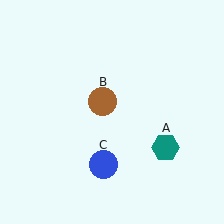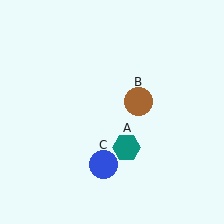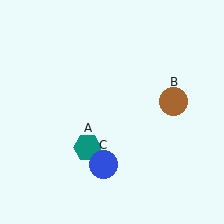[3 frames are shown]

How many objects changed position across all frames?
2 objects changed position: teal hexagon (object A), brown circle (object B).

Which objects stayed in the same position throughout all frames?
Blue circle (object C) remained stationary.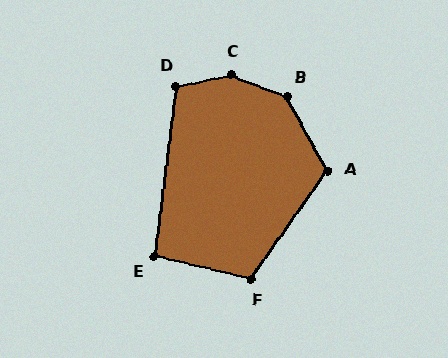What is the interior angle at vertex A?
Approximately 116 degrees (obtuse).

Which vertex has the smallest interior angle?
E, at approximately 96 degrees.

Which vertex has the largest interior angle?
C, at approximately 148 degrees.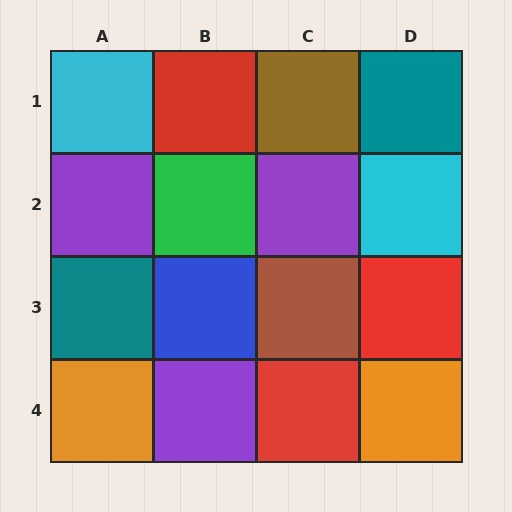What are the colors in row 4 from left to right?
Orange, purple, red, orange.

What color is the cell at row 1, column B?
Red.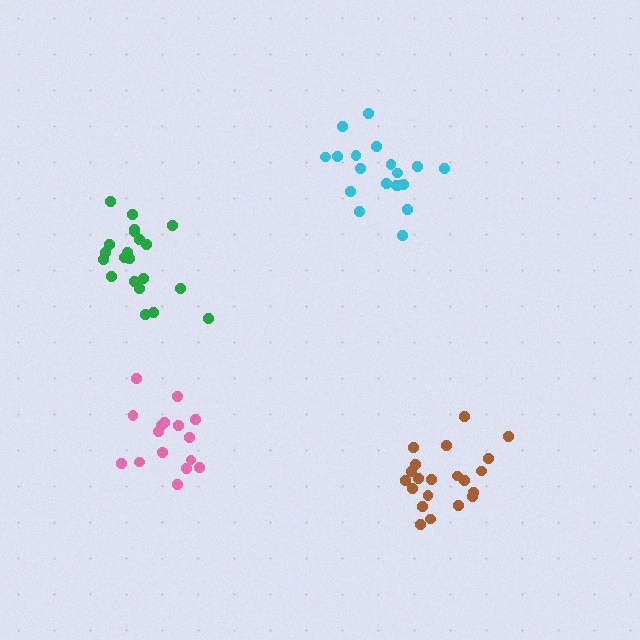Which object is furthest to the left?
The green cluster is leftmost.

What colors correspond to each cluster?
The clusters are colored: cyan, pink, brown, green.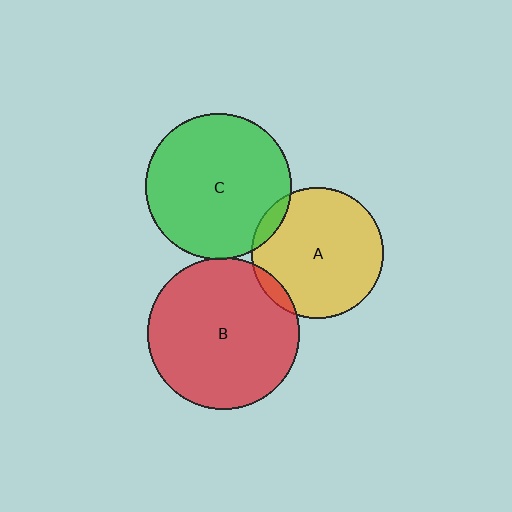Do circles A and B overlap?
Yes.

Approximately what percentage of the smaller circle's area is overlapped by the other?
Approximately 5%.